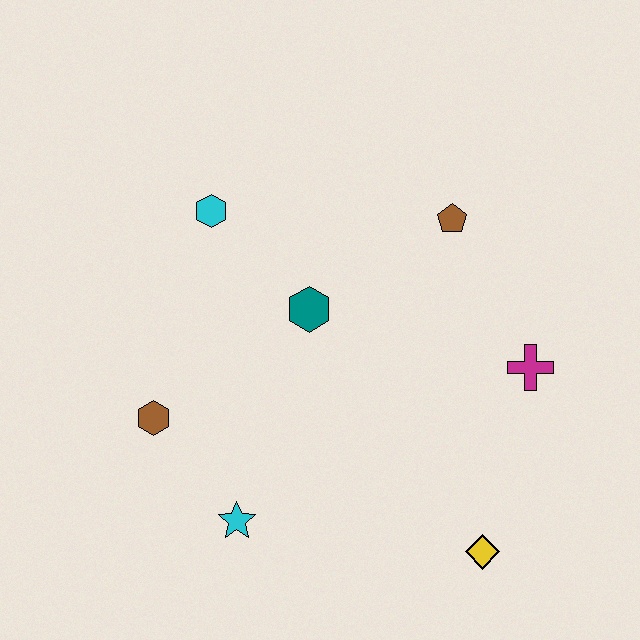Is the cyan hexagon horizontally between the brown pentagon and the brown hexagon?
Yes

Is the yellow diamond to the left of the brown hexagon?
No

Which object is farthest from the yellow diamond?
The cyan hexagon is farthest from the yellow diamond.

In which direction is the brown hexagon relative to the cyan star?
The brown hexagon is above the cyan star.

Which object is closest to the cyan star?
The brown hexagon is closest to the cyan star.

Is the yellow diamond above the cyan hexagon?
No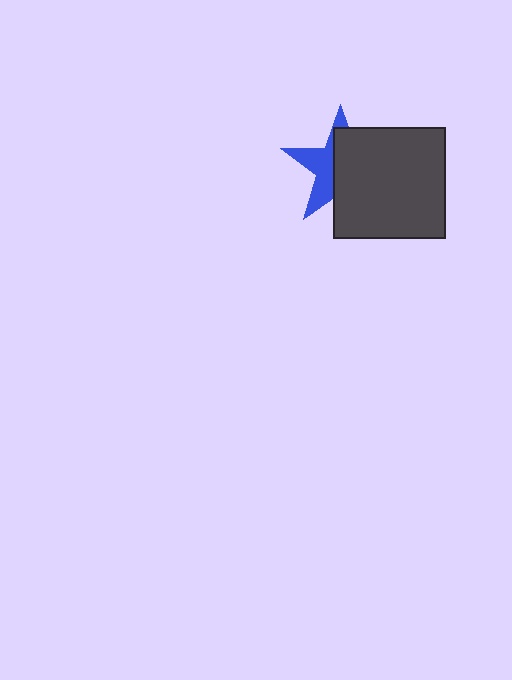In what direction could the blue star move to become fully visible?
The blue star could move left. That would shift it out from behind the dark gray square entirely.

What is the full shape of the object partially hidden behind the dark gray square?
The partially hidden object is a blue star.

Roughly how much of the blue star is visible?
A small part of it is visible (roughly 42%).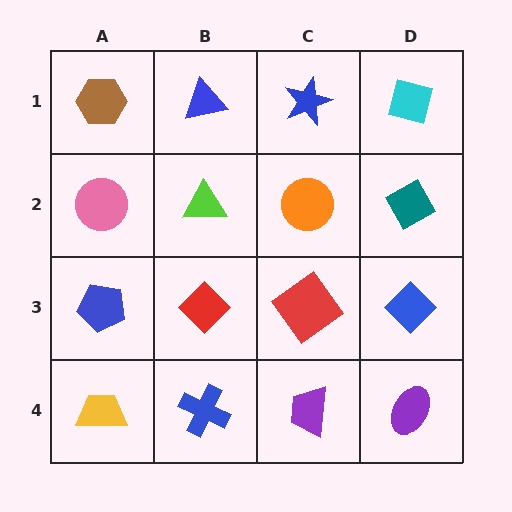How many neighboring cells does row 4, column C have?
3.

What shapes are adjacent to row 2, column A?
A brown hexagon (row 1, column A), a blue pentagon (row 3, column A), a lime triangle (row 2, column B).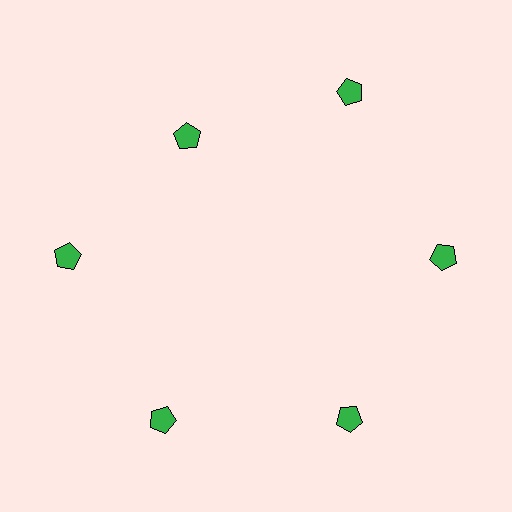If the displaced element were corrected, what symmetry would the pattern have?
It would have 6-fold rotational symmetry — the pattern would map onto itself every 60 degrees.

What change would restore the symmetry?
The symmetry would be restored by moving it outward, back onto the ring so that all 6 pentagons sit at equal angles and equal distance from the center.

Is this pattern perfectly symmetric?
No. The 6 green pentagons are arranged in a ring, but one element near the 11 o'clock position is pulled inward toward the center, breaking the 6-fold rotational symmetry.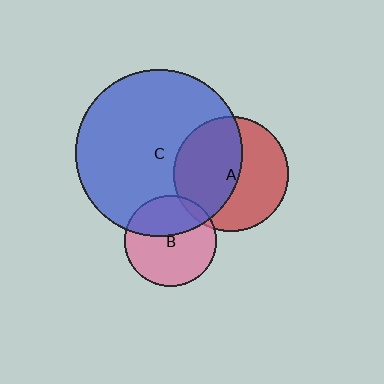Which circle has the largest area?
Circle C (blue).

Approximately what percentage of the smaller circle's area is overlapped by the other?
Approximately 5%.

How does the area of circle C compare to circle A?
Approximately 2.1 times.